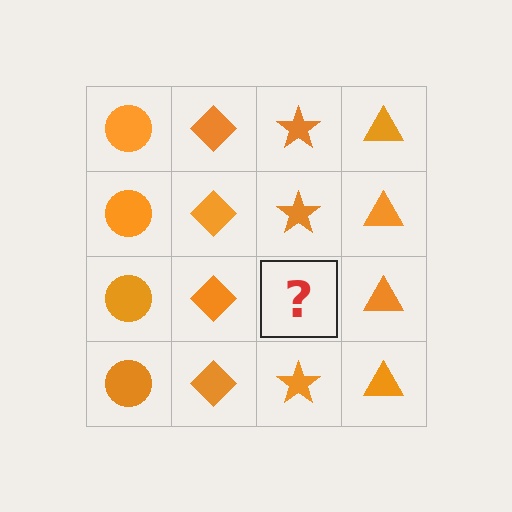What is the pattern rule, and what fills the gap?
The rule is that each column has a consistent shape. The gap should be filled with an orange star.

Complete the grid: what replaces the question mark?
The question mark should be replaced with an orange star.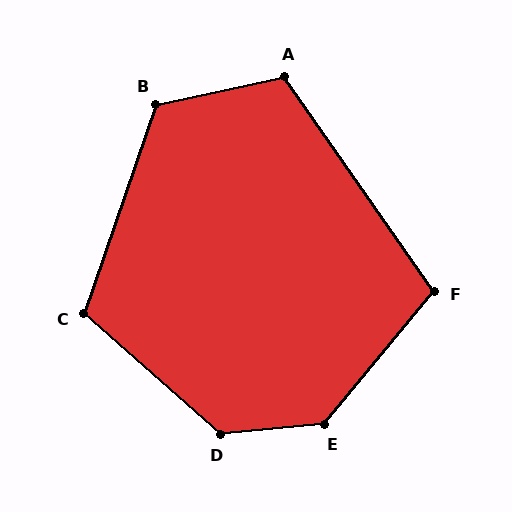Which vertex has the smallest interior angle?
F, at approximately 106 degrees.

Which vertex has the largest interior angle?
E, at approximately 135 degrees.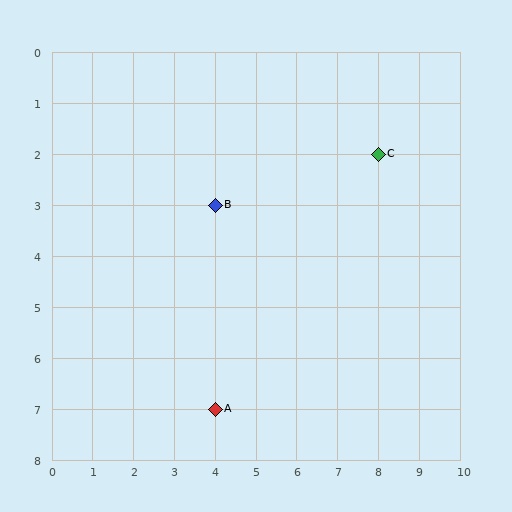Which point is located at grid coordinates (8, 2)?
Point C is at (8, 2).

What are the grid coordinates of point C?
Point C is at grid coordinates (8, 2).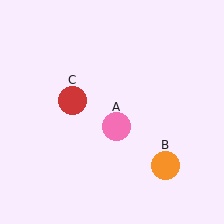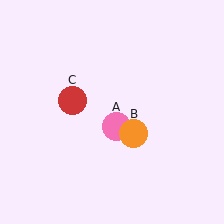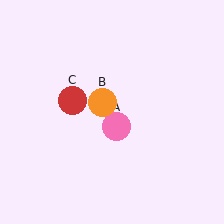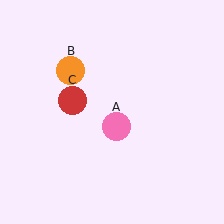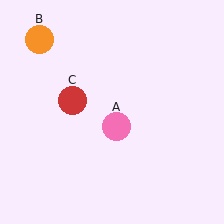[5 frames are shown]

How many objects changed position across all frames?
1 object changed position: orange circle (object B).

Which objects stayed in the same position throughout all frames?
Pink circle (object A) and red circle (object C) remained stationary.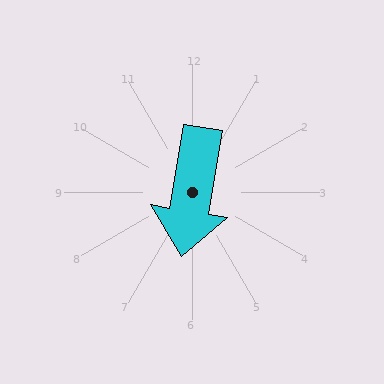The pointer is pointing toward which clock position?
Roughly 6 o'clock.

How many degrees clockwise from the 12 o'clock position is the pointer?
Approximately 190 degrees.